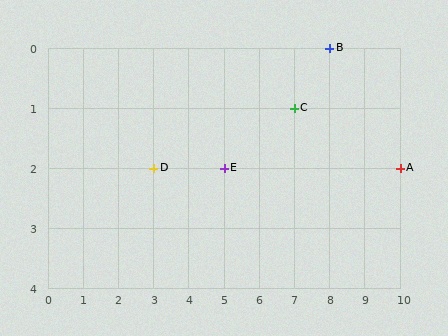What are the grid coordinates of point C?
Point C is at grid coordinates (7, 1).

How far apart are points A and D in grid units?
Points A and D are 7 columns apart.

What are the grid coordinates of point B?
Point B is at grid coordinates (8, 0).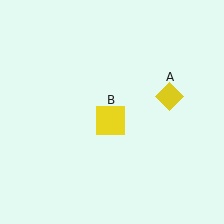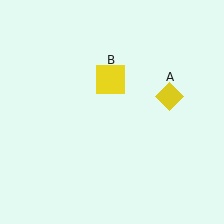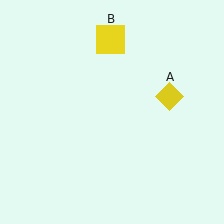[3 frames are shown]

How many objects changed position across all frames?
1 object changed position: yellow square (object B).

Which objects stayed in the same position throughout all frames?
Yellow diamond (object A) remained stationary.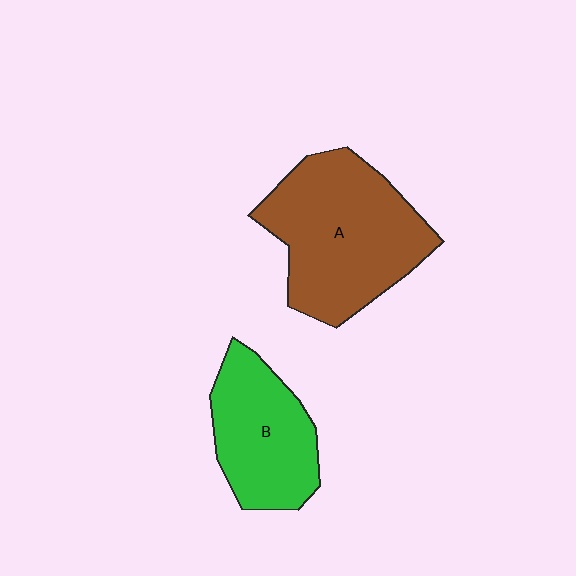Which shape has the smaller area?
Shape B (green).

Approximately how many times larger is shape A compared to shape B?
Approximately 1.5 times.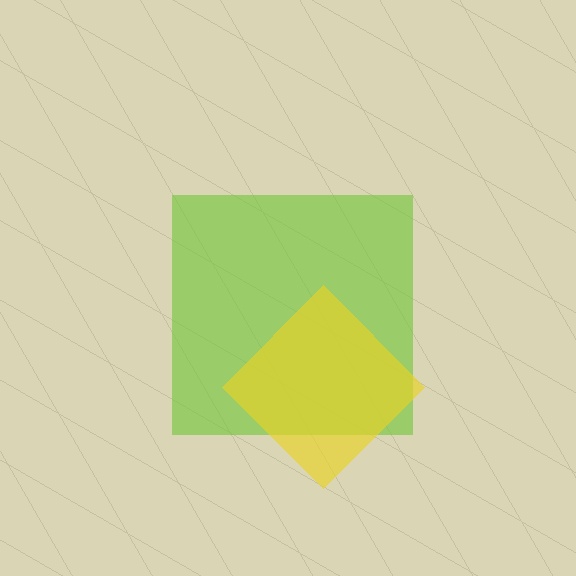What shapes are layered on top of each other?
The layered shapes are: a lime square, a yellow diamond.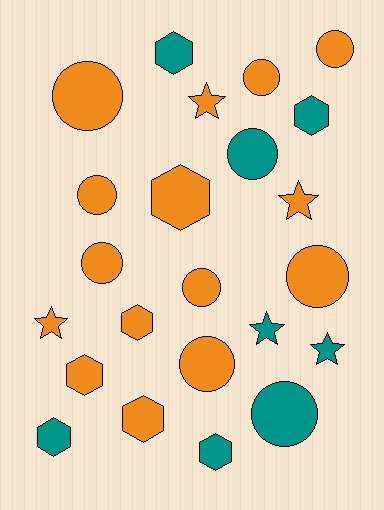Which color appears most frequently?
Orange, with 15 objects.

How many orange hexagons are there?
There are 4 orange hexagons.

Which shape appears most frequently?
Circle, with 10 objects.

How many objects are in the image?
There are 23 objects.